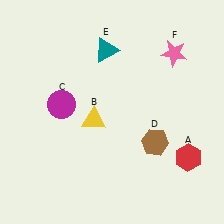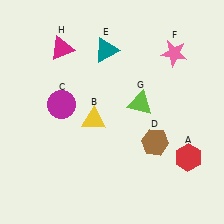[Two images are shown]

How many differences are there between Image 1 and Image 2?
There are 2 differences between the two images.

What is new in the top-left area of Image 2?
A magenta triangle (H) was added in the top-left area of Image 2.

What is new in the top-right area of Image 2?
A lime triangle (G) was added in the top-right area of Image 2.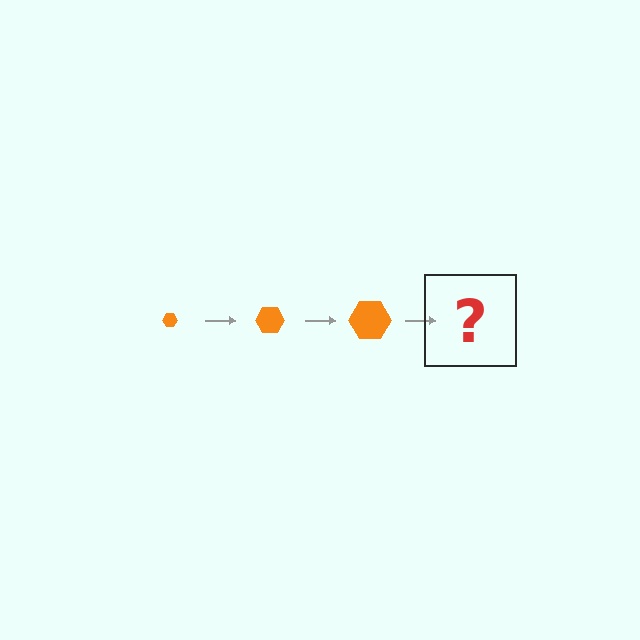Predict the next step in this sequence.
The next step is an orange hexagon, larger than the previous one.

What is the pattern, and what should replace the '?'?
The pattern is that the hexagon gets progressively larger each step. The '?' should be an orange hexagon, larger than the previous one.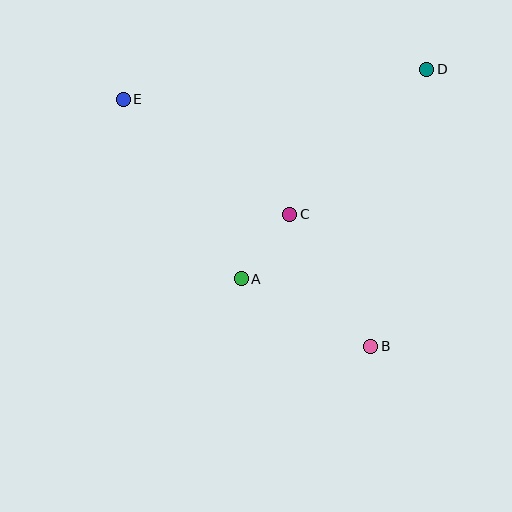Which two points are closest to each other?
Points A and C are closest to each other.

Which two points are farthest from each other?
Points B and E are farthest from each other.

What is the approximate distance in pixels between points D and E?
The distance between D and E is approximately 305 pixels.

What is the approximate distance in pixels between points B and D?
The distance between B and D is approximately 283 pixels.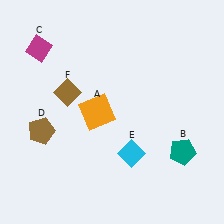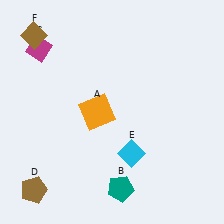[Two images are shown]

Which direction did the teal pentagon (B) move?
The teal pentagon (B) moved left.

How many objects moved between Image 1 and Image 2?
3 objects moved between the two images.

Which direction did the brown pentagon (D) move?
The brown pentagon (D) moved down.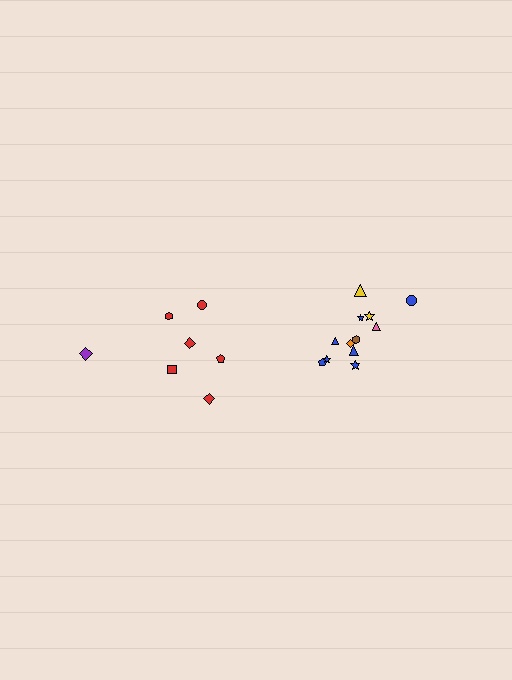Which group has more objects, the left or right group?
The right group.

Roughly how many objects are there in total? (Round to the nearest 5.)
Roughly 20 objects in total.